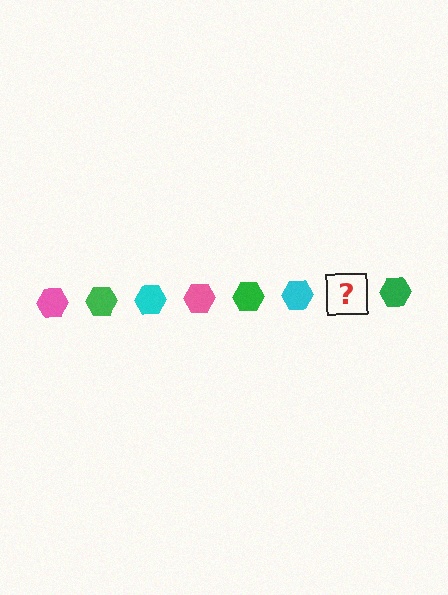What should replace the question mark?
The question mark should be replaced with a pink hexagon.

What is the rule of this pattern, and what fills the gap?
The rule is that the pattern cycles through pink, green, cyan hexagons. The gap should be filled with a pink hexagon.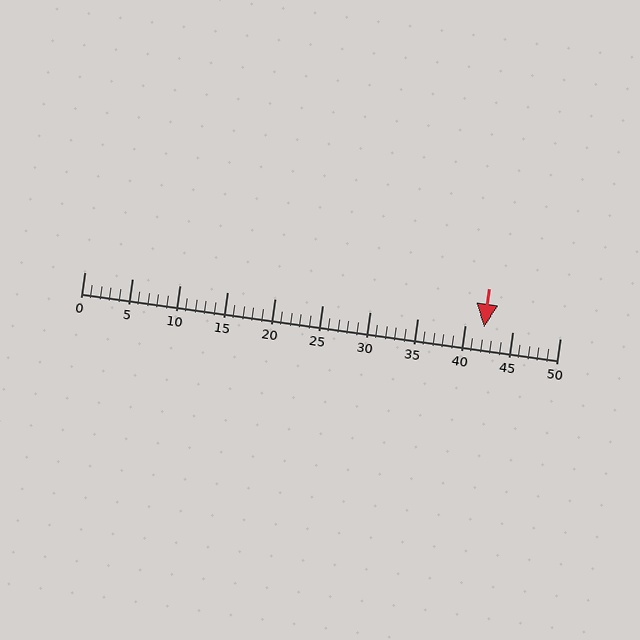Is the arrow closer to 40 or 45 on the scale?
The arrow is closer to 40.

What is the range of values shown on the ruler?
The ruler shows values from 0 to 50.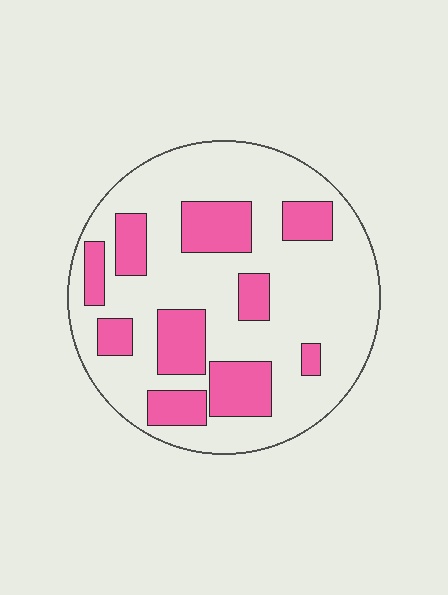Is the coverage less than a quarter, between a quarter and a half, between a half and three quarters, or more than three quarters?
Between a quarter and a half.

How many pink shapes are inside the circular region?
10.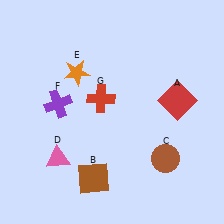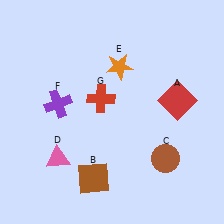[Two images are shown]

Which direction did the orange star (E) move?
The orange star (E) moved right.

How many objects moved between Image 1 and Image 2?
1 object moved between the two images.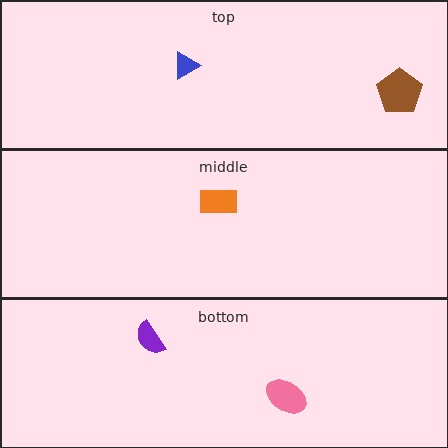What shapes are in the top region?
The blue triangle, the brown pentagon.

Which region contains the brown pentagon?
The top region.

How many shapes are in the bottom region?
2.